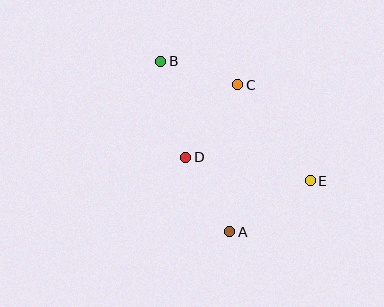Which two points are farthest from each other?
Points B and E are farthest from each other.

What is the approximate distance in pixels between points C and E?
The distance between C and E is approximately 120 pixels.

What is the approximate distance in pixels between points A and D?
The distance between A and D is approximately 86 pixels.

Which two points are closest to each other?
Points B and C are closest to each other.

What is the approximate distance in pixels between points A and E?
The distance between A and E is approximately 95 pixels.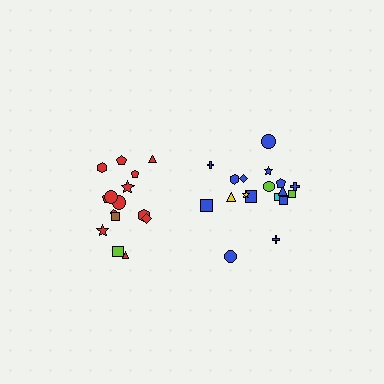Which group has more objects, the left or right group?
The right group.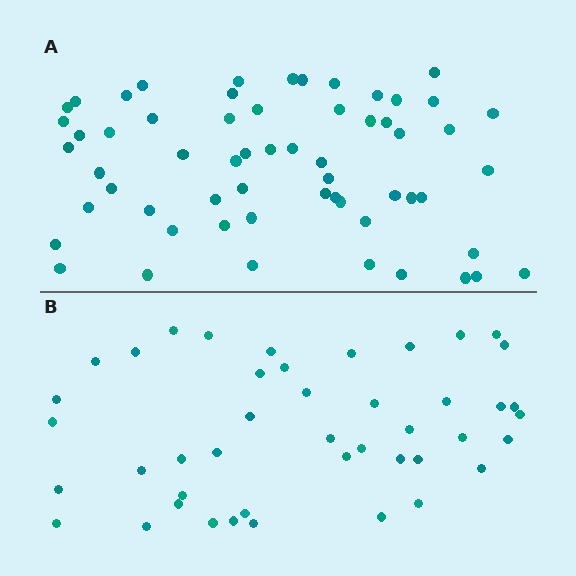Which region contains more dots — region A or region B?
Region A (the top region) has more dots.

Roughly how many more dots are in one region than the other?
Region A has approximately 15 more dots than region B.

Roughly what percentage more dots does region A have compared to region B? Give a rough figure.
About 35% more.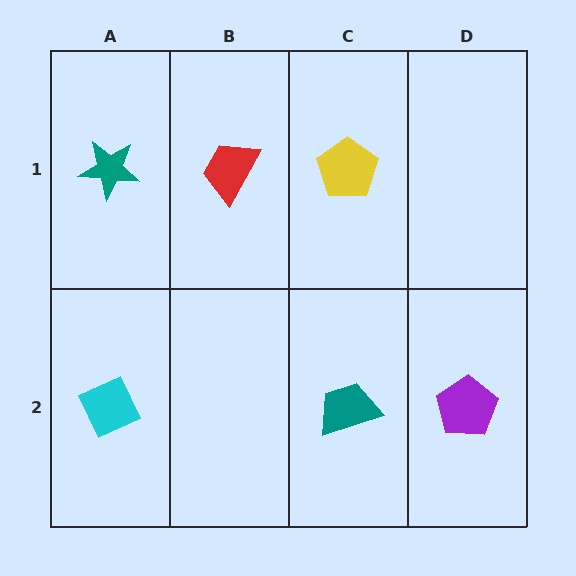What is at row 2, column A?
A cyan diamond.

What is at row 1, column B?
A red trapezoid.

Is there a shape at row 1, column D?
No, that cell is empty.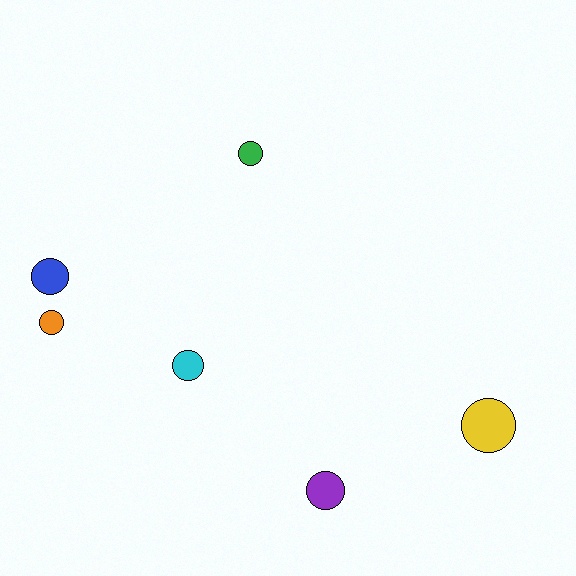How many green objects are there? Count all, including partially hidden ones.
There is 1 green object.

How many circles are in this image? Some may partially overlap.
There are 6 circles.